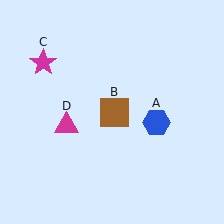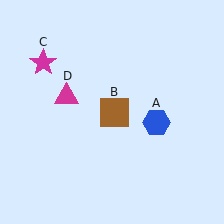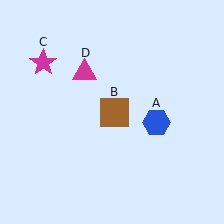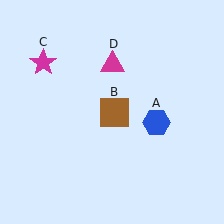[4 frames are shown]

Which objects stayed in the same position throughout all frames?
Blue hexagon (object A) and brown square (object B) and magenta star (object C) remained stationary.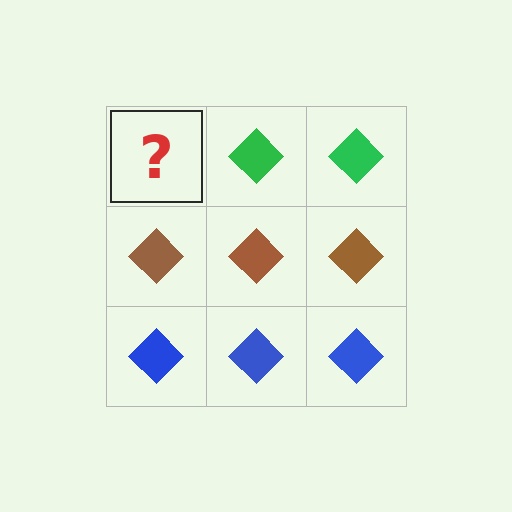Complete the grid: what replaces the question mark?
The question mark should be replaced with a green diamond.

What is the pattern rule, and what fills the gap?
The rule is that each row has a consistent color. The gap should be filled with a green diamond.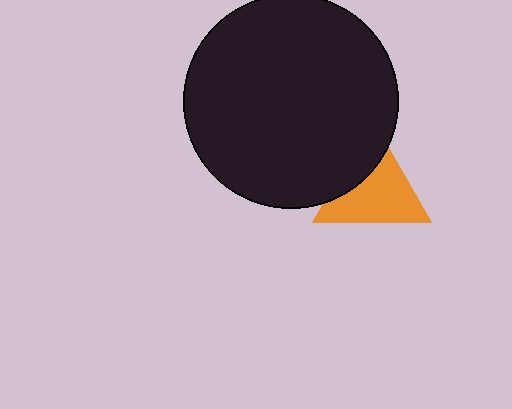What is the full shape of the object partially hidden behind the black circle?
The partially hidden object is an orange triangle.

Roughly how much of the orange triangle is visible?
Most of it is visible (roughly 70%).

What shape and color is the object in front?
The object in front is a black circle.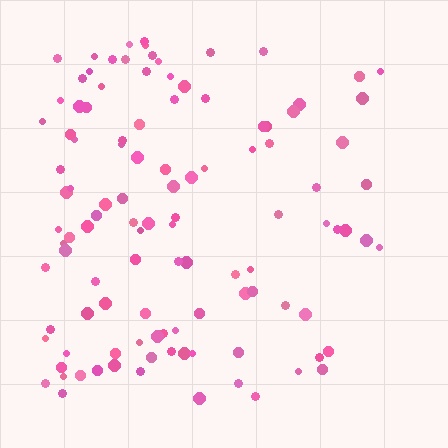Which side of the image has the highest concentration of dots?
The left.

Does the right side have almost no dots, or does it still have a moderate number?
Still a moderate number, just noticeably fewer than the left.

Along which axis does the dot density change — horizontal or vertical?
Horizontal.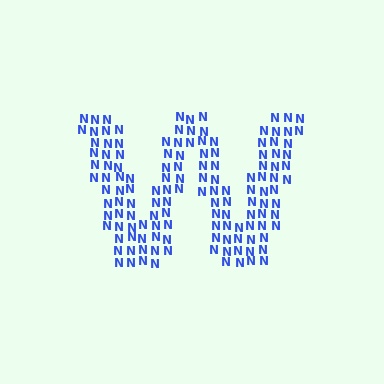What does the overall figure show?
The overall figure shows the letter W.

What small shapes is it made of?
It is made of small letter N's.